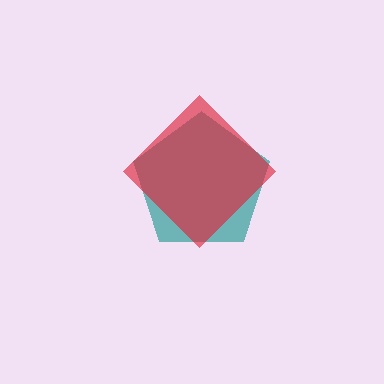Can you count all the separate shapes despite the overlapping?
Yes, there are 2 separate shapes.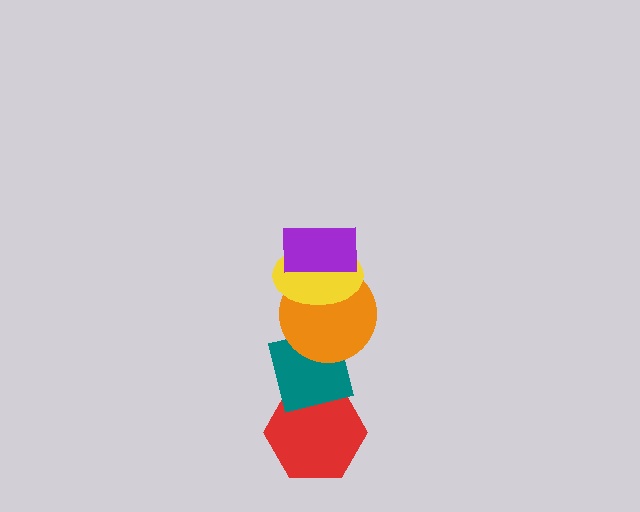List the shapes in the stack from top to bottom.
From top to bottom: the purple rectangle, the yellow ellipse, the orange circle, the teal square, the red hexagon.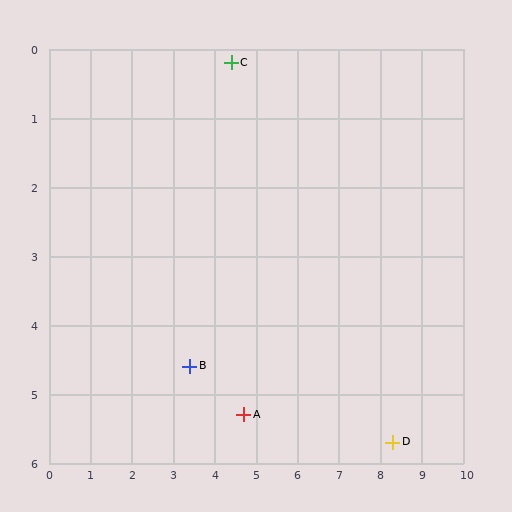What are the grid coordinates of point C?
Point C is at approximately (4.4, 0.2).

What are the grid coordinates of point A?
Point A is at approximately (4.7, 5.3).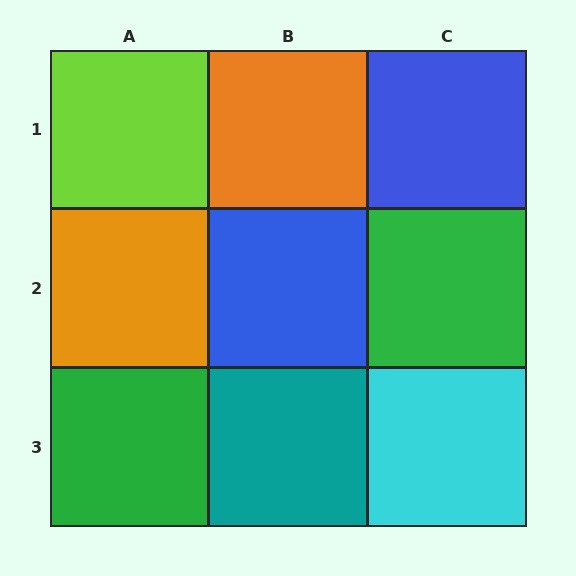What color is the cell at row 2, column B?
Blue.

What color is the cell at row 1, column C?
Blue.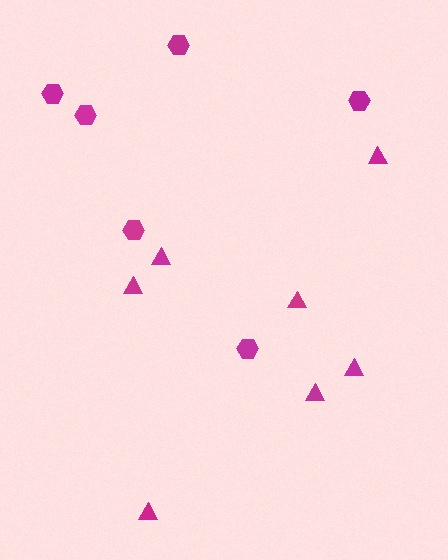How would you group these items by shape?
There are 2 groups: one group of hexagons (6) and one group of triangles (7).